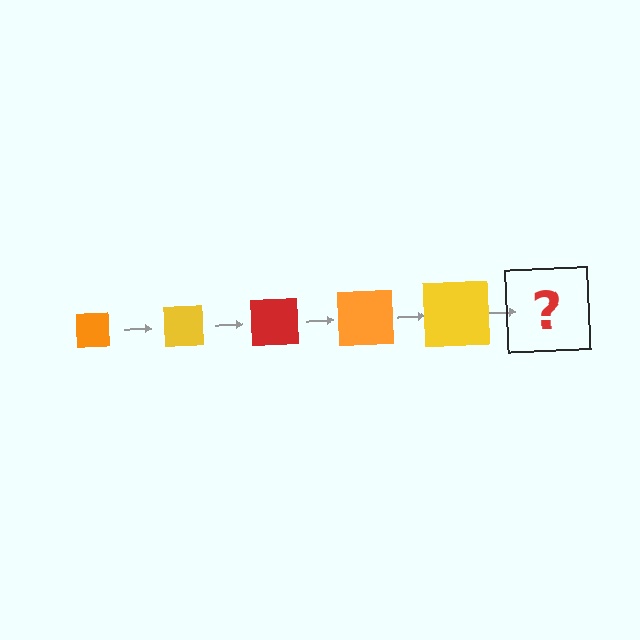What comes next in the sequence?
The next element should be a red square, larger than the previous one.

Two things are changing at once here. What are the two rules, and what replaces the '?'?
The two rules are that the square grows larger each step and the color cycles through orange, yellow, and red. The '?' should be a red square, larger than the previous one.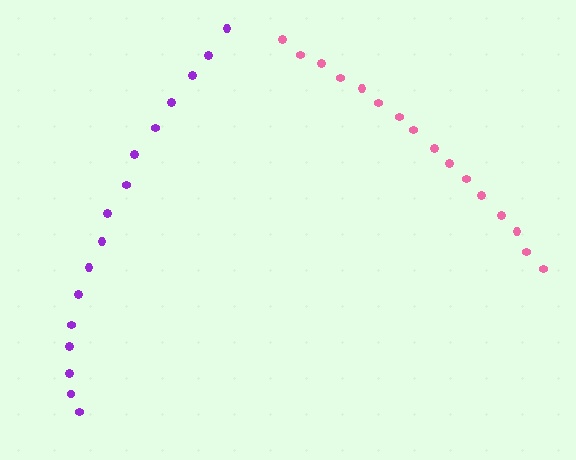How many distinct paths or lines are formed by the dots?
There are 2 distinct paths.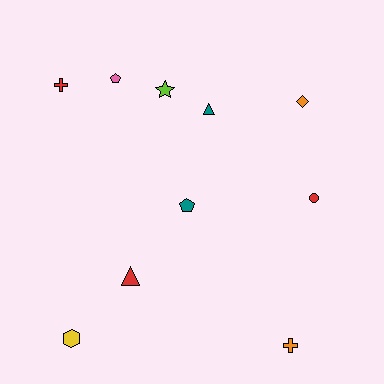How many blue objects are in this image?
There are no blue objects.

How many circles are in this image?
There is 1 circle.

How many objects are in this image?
There are 10 objects.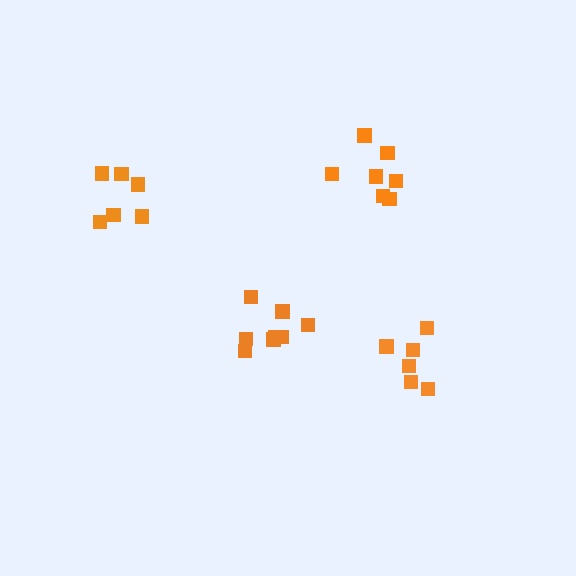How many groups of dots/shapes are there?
There are 4 groups.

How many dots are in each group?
Group 1: 6 dots, Group 2: 6 dots, Group 3: 7 dots, Group 4: 9 dots (28 total).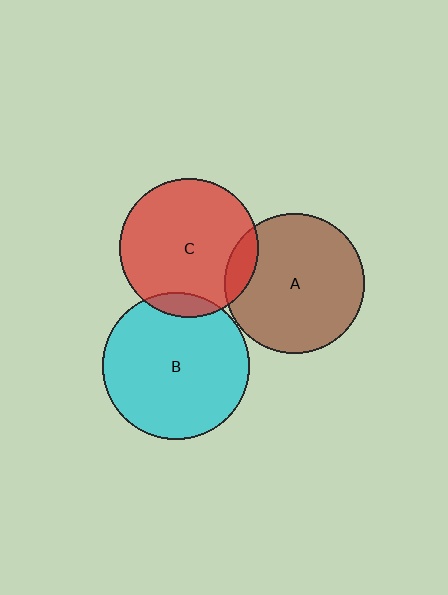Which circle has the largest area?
Circle B (cyan).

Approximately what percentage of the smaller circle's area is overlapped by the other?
Approximately 10%.